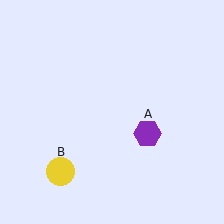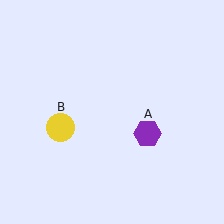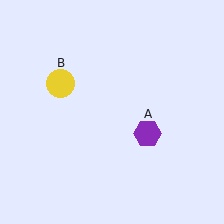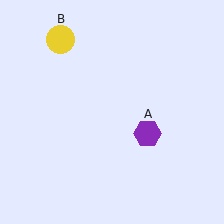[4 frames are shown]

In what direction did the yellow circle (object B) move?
The yellow circle (object B) moved up.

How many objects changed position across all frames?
1 object changed position: yellow circle (object B).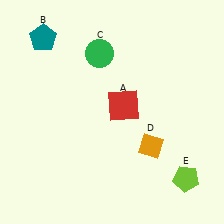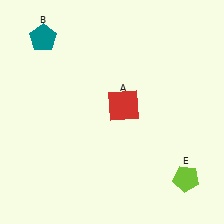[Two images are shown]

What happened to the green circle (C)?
The green circle (C) was removed in Image 2. It was in the top-left area of Image 1.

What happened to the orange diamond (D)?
The orange diamond (D) was removed in Image 2. It was in the bottom-right area of Image 1.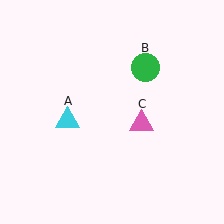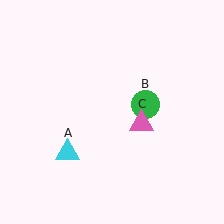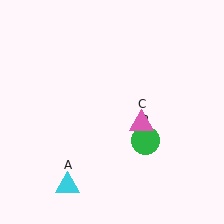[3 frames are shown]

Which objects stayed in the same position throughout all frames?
Pink triangle (object C) remained stationary.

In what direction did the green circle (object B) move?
The green circle (object B) moved down.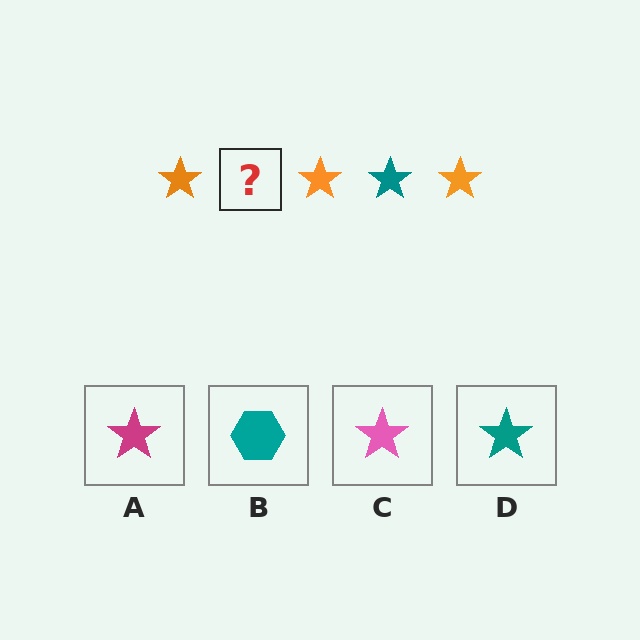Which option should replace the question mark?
Option D.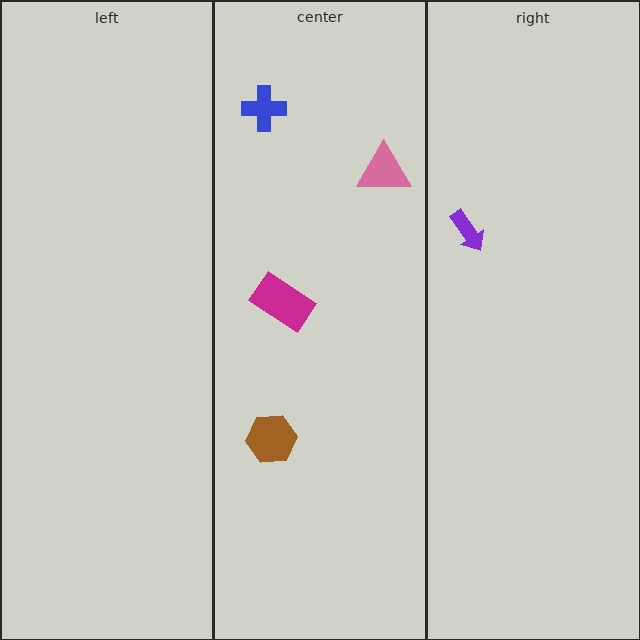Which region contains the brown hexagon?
The center region.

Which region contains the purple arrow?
The right region.